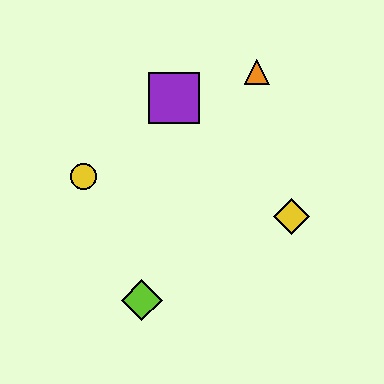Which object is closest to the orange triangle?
The purple square is closest to the orange triangle.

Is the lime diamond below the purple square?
Yes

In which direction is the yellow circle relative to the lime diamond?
The yellow circle is above the lime diamond.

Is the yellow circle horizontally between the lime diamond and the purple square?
No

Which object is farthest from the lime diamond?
The orange triangle is farthest from the lime diamond.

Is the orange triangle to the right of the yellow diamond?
No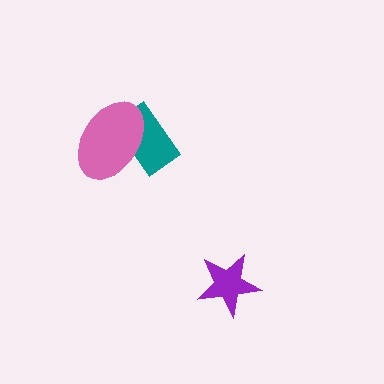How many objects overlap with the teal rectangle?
1 object overlaps with the teal rectangle.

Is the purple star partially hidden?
No, no other shape covers it.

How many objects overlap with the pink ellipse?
1 object overlaps with the pink ellipse.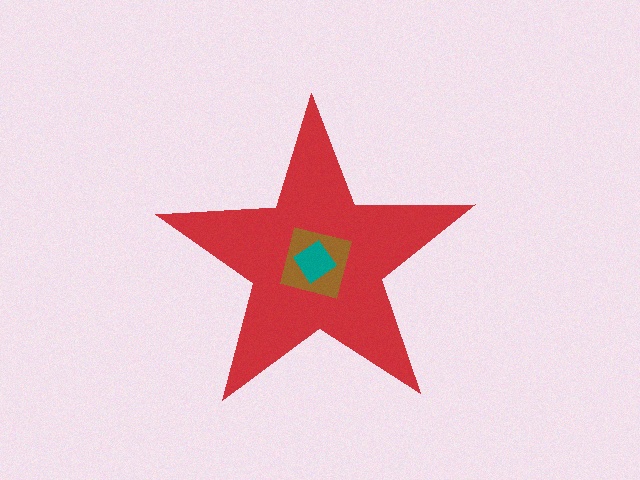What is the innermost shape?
The teal diamond.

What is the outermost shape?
The red star.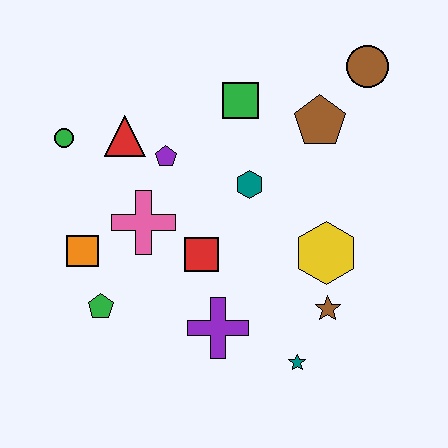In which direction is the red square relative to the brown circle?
The red square is below the brown circle.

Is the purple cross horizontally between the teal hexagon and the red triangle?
Yes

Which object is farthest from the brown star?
The green circle is farthest from the brown star.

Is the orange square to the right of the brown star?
No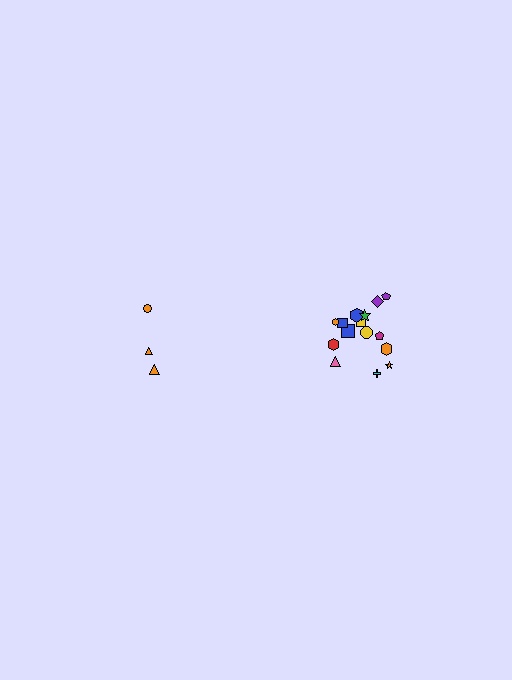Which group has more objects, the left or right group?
The right group.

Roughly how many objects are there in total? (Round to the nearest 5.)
Roughly 20 objects in total.